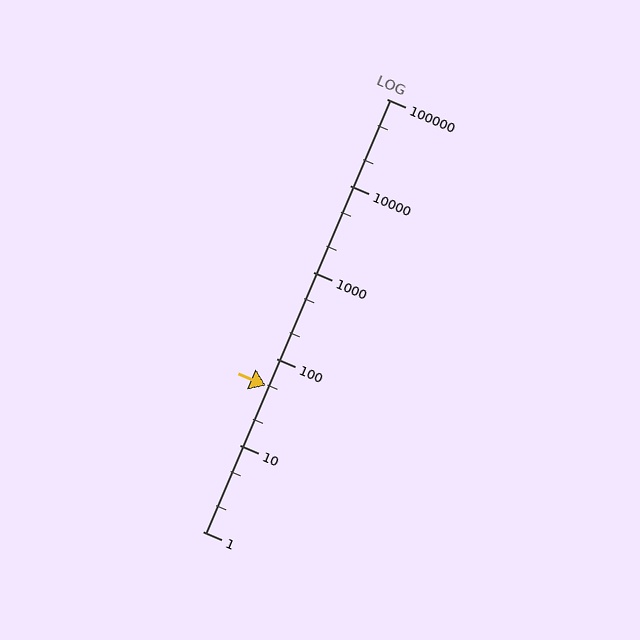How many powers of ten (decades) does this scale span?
The scale spans 5 decades, from 1 to 100000.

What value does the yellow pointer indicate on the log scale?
The pointer indicates approximately 49.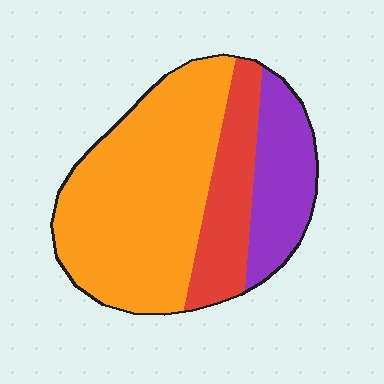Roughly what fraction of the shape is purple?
Purple takes up about one fifth (1/5) of the shape.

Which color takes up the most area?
Orange, at roughly 60%.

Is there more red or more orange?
Orange.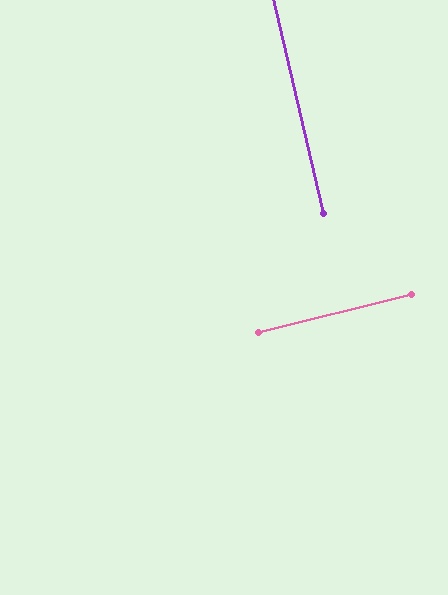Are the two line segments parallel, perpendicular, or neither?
Perpendicular — they meet at approximately 89°.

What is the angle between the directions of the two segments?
Approximately 89 degrees.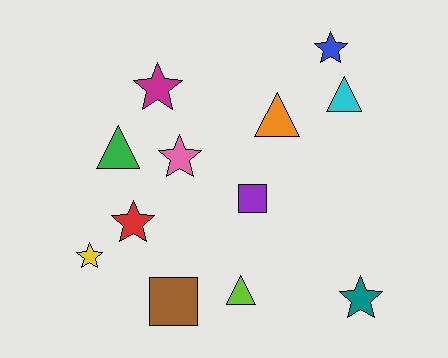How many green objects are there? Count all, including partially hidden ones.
There is 1 green object.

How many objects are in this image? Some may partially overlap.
There are 12 objects.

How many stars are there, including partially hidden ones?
There are 6 stars.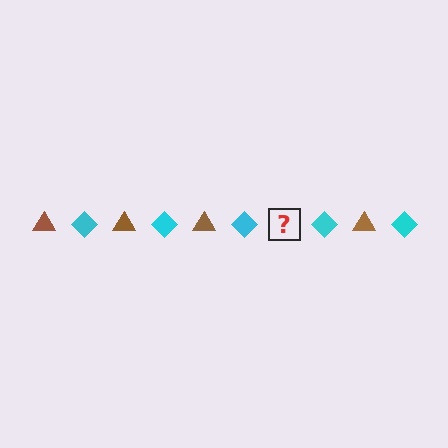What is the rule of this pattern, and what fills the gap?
The rule is that the pattern alternates between brown triangle and cyan diamond. The gap should be filled with a brown triangle.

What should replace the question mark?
The question mark should be replaced with a brown triangle.